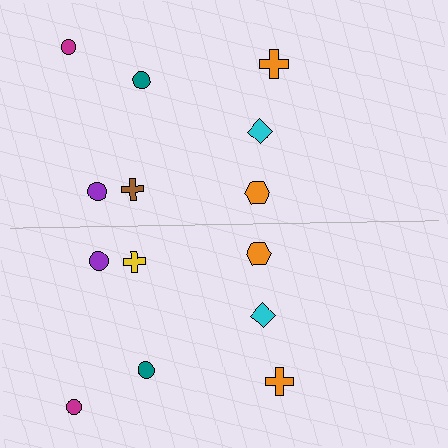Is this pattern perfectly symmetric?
No, the pattern is not perfectly symmetric. The yellow cross on the bottom side breaks the symmetry — its mirror counterpart is brown.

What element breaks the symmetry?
The yellow cross on the bottom side breaks the symmetry — its mirror counterpart is brown.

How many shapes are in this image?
There are 14 shapes in this image.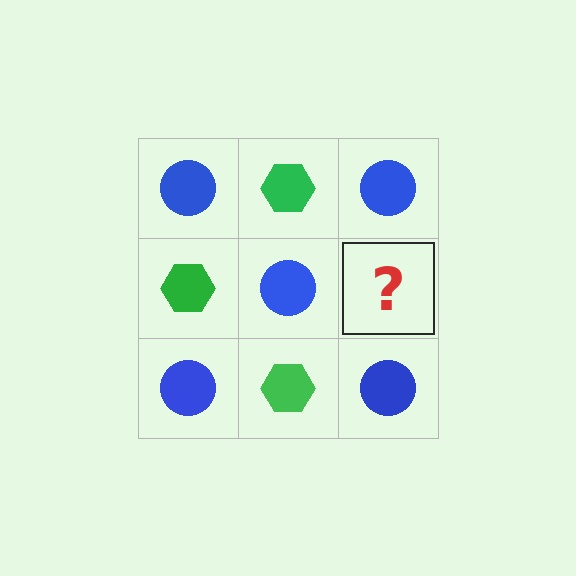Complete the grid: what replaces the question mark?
The question mark should be replaced with a green hexagon.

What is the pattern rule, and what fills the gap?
The rule is that it alternates blue circle and green hexagon in a checkerboard pattern. The gap should be filled with a green hexagon.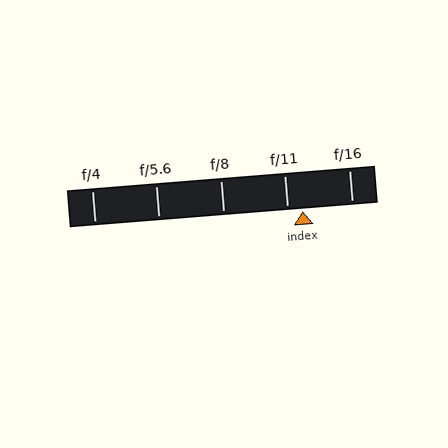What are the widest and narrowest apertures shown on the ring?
The widest aperture shown is f/4 and the narrowest is f/16.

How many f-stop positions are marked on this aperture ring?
There are 5 f-stop positions marked.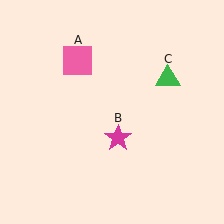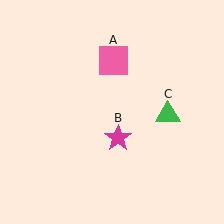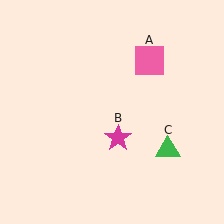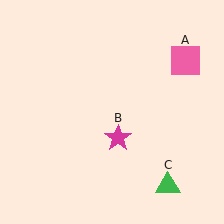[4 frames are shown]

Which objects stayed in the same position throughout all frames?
Magenta star (object B) remained stationary.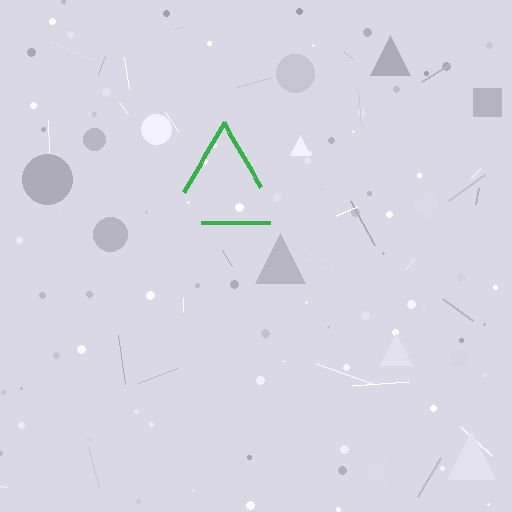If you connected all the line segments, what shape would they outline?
They would outline a triangle.